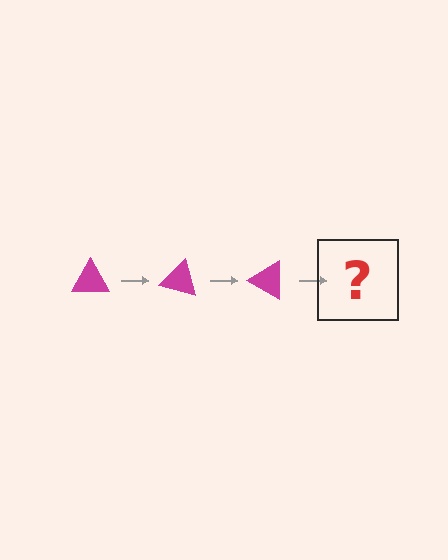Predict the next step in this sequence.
The next step is a magenta triangle rotated 45 degrees.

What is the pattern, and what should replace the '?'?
The pattern is that the triangle rotates 15 degrees each step. The '?' should be a magenta triangle rotated 45 degrees.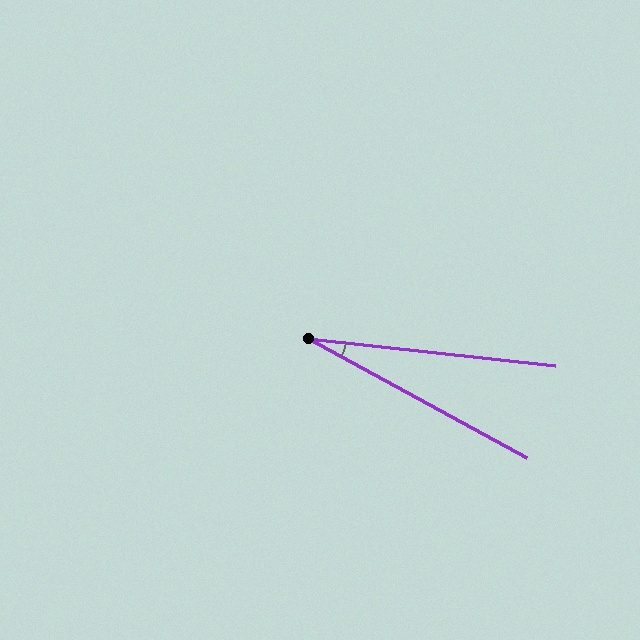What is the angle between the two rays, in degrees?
Approximately 22 degrees.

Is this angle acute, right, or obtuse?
It is acute.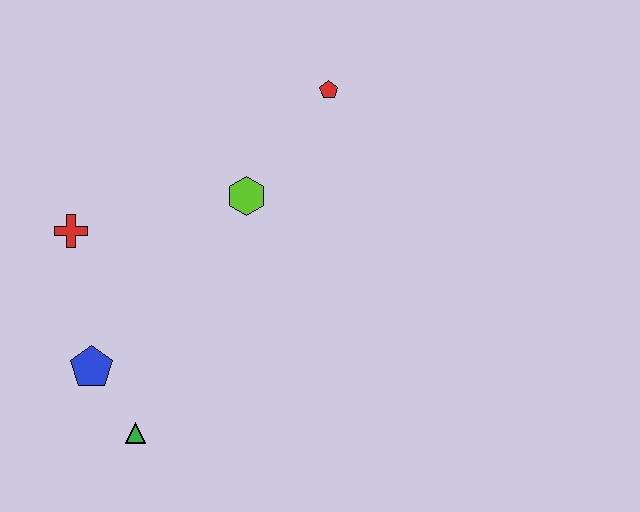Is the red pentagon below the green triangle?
No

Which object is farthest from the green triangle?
The red pentagon is farthest from the green triangle.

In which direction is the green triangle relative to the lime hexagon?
The green triangle is below the lime hexagon.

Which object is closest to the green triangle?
The blue pentagon is closest to the green triangle.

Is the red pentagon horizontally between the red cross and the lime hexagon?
No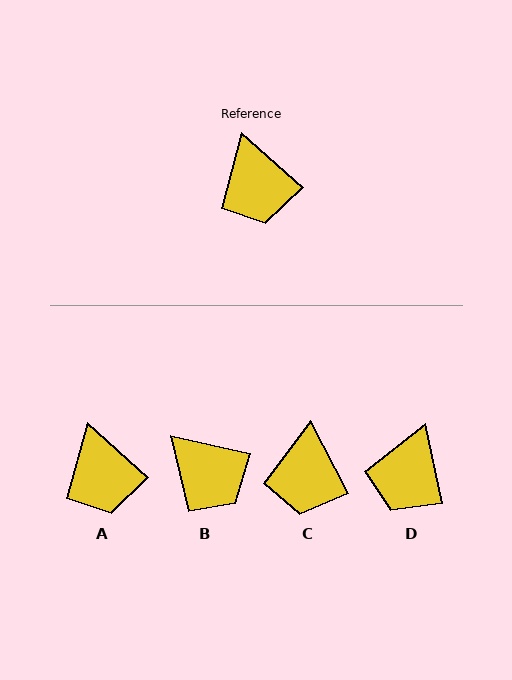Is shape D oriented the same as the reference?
No, it is off by about 36 degrees.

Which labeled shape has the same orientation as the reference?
A.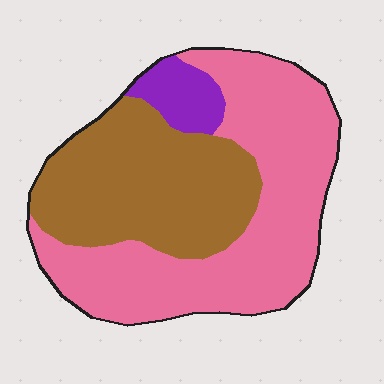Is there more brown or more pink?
Pink.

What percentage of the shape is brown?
Brown covers around 40% of the shape.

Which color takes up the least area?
Purple, at roughly 5%.